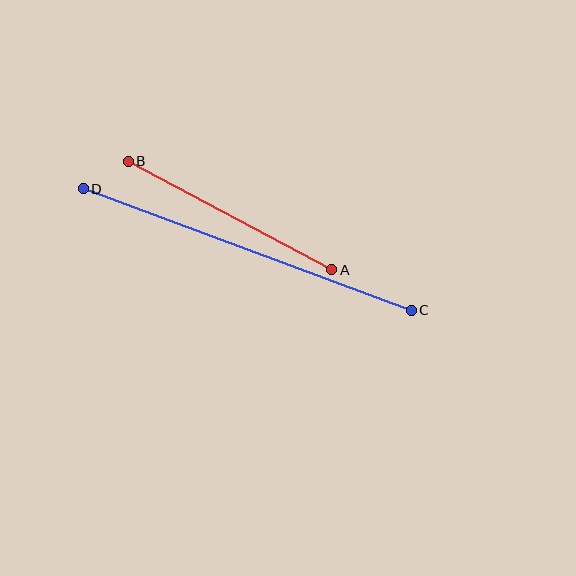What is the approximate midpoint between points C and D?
The midpoint is at approximately (247, 249) pixels.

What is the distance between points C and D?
The distance is approximately 350 pixels.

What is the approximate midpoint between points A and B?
The midpoint is at approximately (230, 216) pixels.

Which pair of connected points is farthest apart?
Points C and D are farthest apart.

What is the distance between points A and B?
The distance is approximately 231 pixels.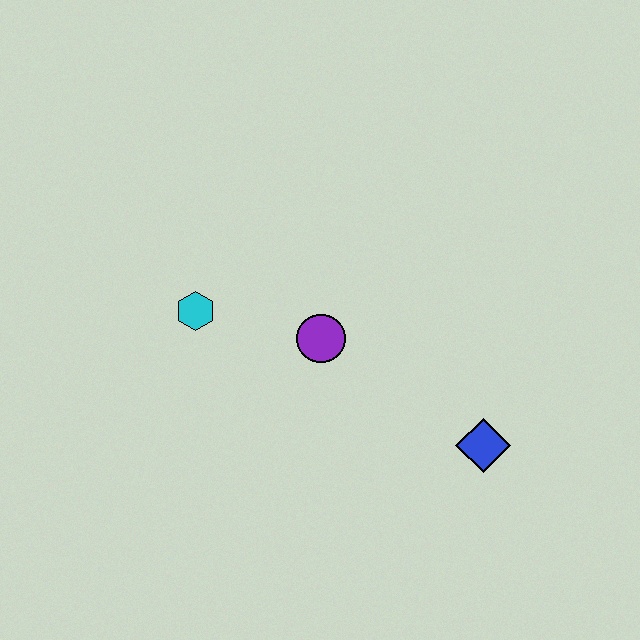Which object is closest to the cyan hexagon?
The purple circle is closest to the cyan hexagon.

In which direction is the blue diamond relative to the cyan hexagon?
The blue diamond is to the right of the cyan hexagon.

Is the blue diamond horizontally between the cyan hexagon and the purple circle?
No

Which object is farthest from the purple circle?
The blue diamond is farthest from the purple circle.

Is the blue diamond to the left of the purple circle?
No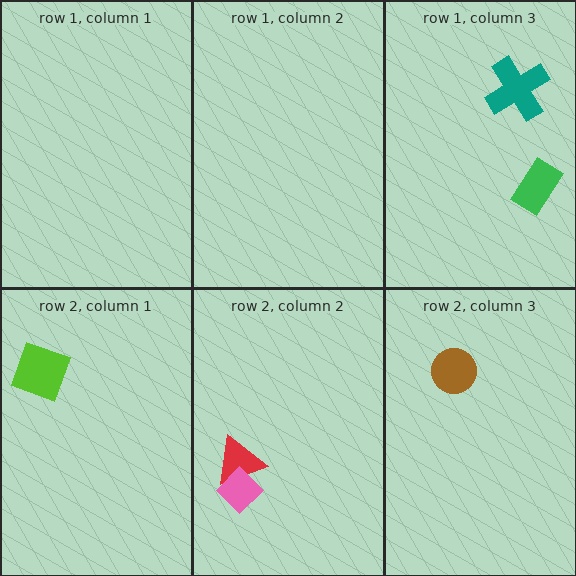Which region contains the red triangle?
The row 2, column 2 region.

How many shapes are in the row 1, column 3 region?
2.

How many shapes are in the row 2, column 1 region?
1.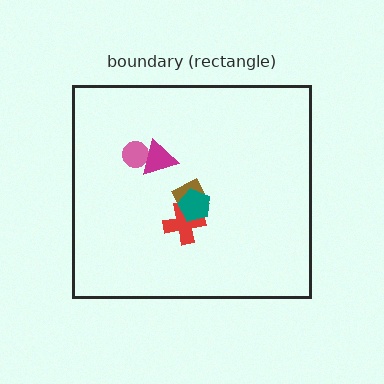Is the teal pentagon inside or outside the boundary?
Inside.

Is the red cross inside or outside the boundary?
Inside.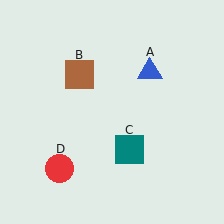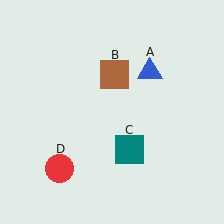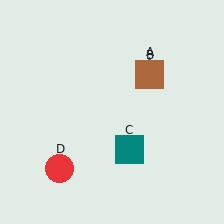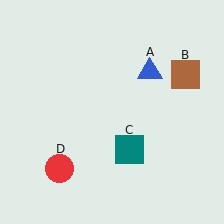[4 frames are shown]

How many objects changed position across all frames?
1 object changed position: brown square (object B).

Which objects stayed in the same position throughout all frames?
Blue triangle (object A) and teal square (object C) and red circle (object D) remained stationary.